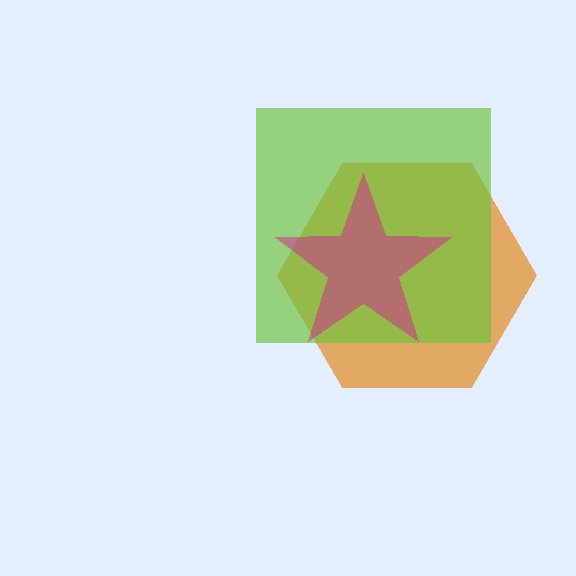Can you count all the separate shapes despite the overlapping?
Yes, there are 3 separate shapes.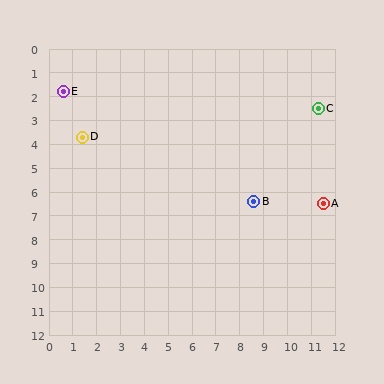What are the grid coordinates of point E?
Point E is at approximately (0.6, 1.8).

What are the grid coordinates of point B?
Point B is at approximately (8.6, 6.4).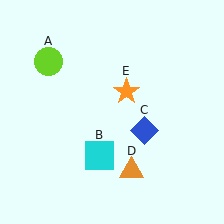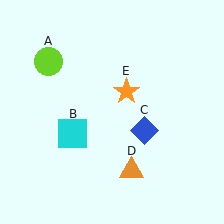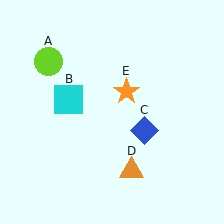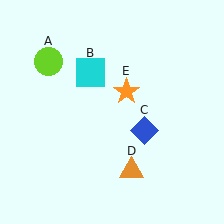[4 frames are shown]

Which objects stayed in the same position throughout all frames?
Lime circle (object A) and blue diamond (object C) and orange triangle (object D) and orange star (object E) remained stationary.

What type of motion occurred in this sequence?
The cyan square (object B) rotated clockwise around the center of the scene.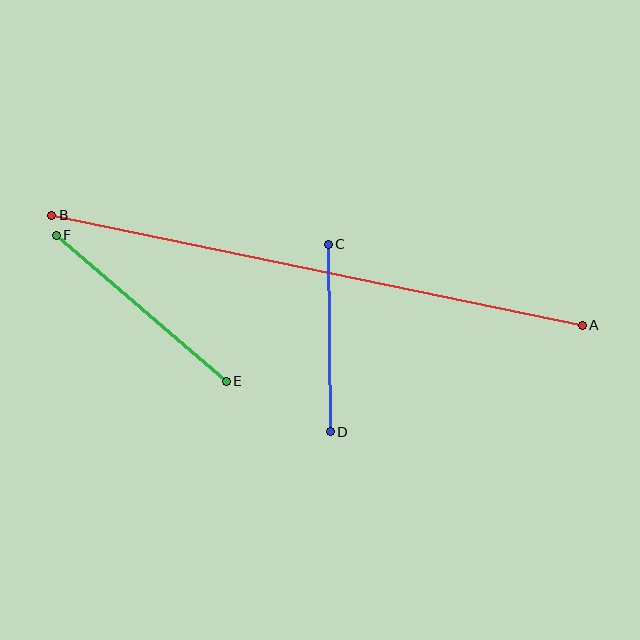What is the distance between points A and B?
The distance is approximately 542 pixels.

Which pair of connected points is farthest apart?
Points A and B are farthest apart.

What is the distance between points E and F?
The distance is approximately 224 pixels.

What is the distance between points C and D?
The distance is approximately 187 pixels.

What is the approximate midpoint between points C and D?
The midpoint is at approximately (329, 338) pixels.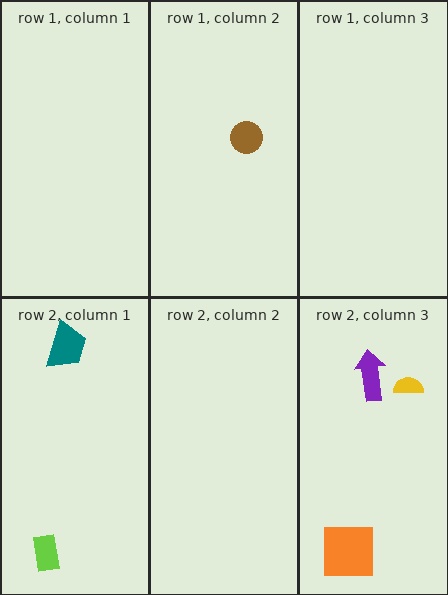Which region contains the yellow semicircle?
The row 2, column 3 region.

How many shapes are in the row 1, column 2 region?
1.